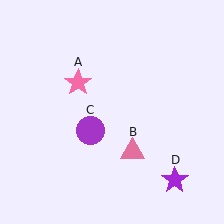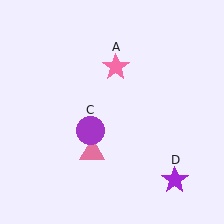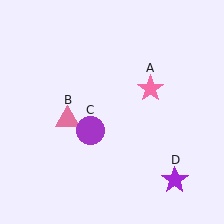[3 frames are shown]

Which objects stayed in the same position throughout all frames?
Purple circle (object C) and purple star (object D) remained stationary.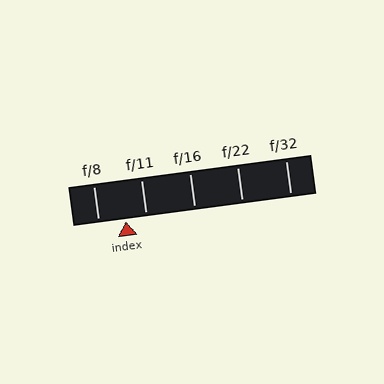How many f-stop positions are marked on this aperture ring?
There are 5 f-stop positions marked.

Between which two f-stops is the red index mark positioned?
The index mark is between f/8 and f/11.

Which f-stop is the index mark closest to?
The index mark is closest to f/11.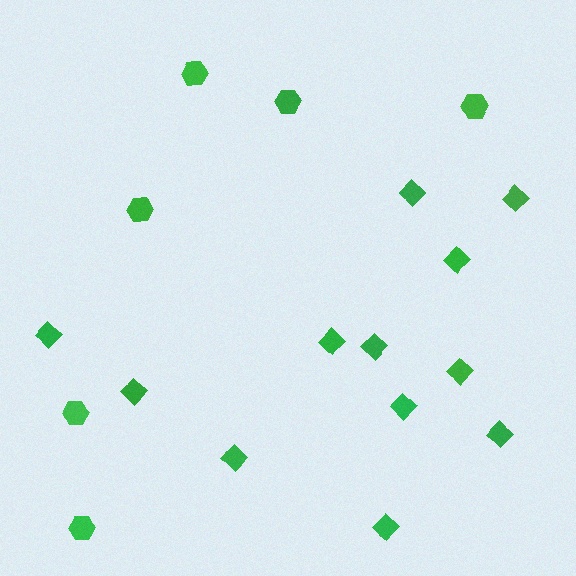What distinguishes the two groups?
There are 2 groups: one group of diamonds (12) and one group of hexagons (6).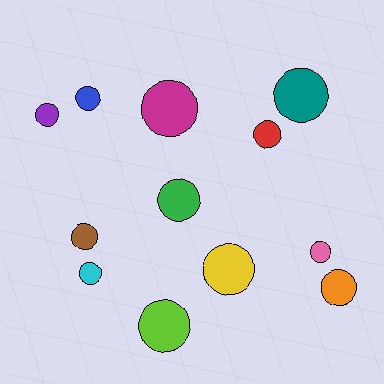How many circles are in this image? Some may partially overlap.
There are 12 circles.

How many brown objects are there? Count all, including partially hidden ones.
There is 1 brown object.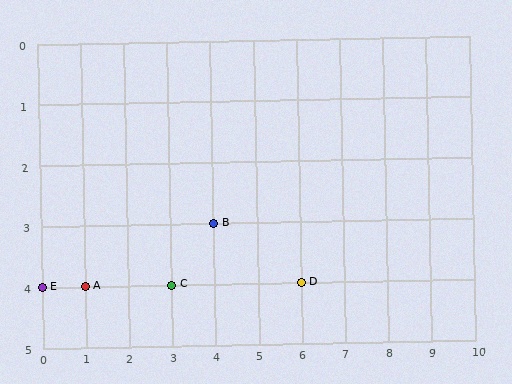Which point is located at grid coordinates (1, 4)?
Point A is at (1, 4).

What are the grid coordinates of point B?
Point B is at grid coordinates (4, 3).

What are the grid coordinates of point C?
Point C is at grid coordinates (3, 4).